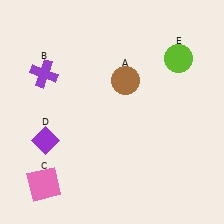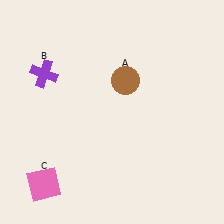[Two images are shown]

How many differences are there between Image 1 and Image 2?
There are 2 differences between the two images.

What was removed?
The lime circle (E), the purple diamond (D) were removed in Image 2.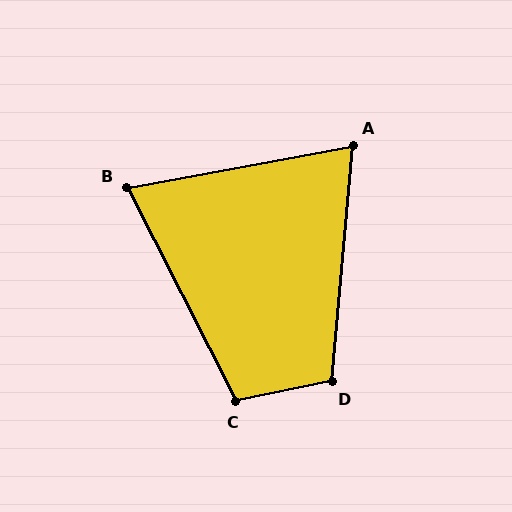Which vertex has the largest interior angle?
D, at approximately 107 degrees.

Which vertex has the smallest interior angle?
B, at approximately 73 degrees.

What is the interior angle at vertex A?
Approximately 75 degrees (acute).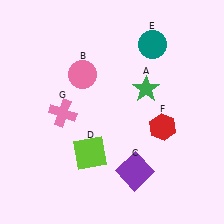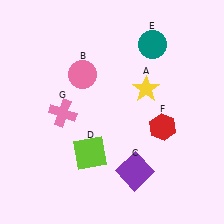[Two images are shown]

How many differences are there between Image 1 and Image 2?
There is 1 difference between the two images.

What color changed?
The star (A) changed from green in Image 1 to yellow in Image 2.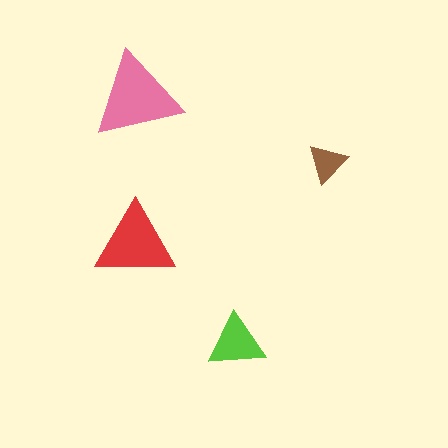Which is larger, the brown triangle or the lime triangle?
The lime one.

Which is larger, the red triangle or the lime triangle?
The red one.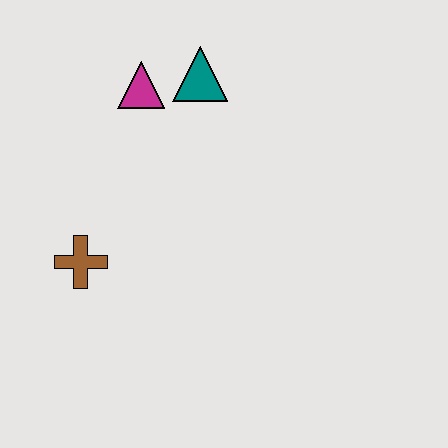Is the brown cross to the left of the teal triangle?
Yes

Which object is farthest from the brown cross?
The teal triangle is farthest from the brown cross.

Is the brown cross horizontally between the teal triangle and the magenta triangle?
No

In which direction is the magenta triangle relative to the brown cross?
The magenta triangle is above the brown cross.